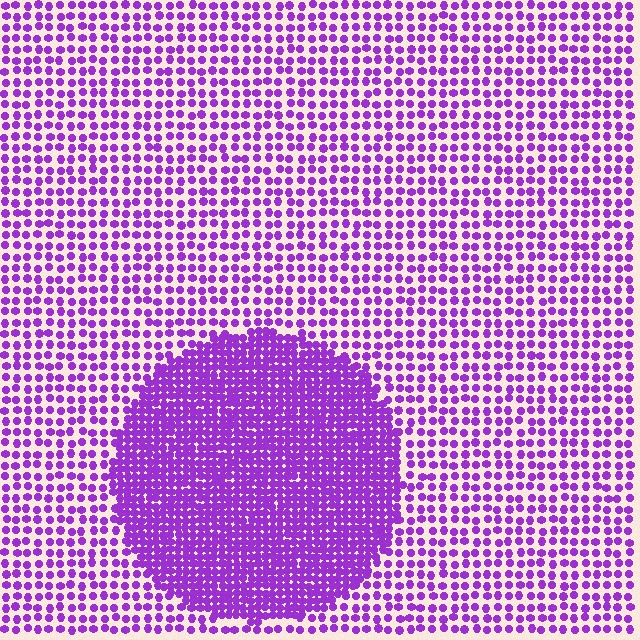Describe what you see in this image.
The image contains small purple elements arranged at two different densities. A circle-shaped region is visible where the elements are more densely packed than the surrounding area.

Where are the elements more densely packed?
The elements are more densely packed inside the circle boundary.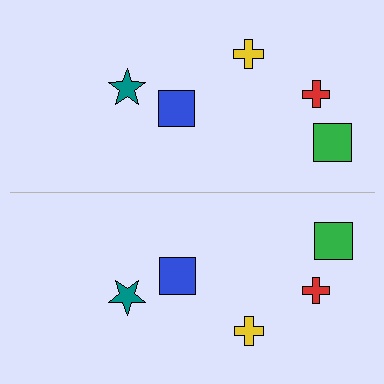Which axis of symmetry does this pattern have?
The pattern has a horizontal axis of symmetry running through the center of the image.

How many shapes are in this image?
There are 10 shapes in this image.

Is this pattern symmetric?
Yes, this pattern has bilateral (reflection) symmetry.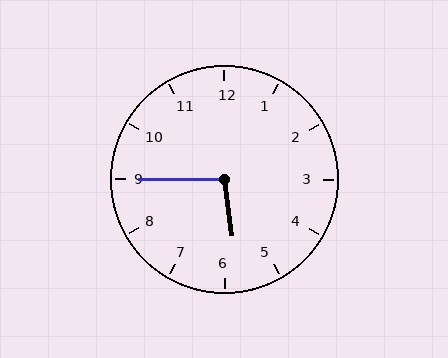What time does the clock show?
5:45.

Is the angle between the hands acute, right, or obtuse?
It is obtuse.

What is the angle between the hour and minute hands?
Approximately 98 degrees.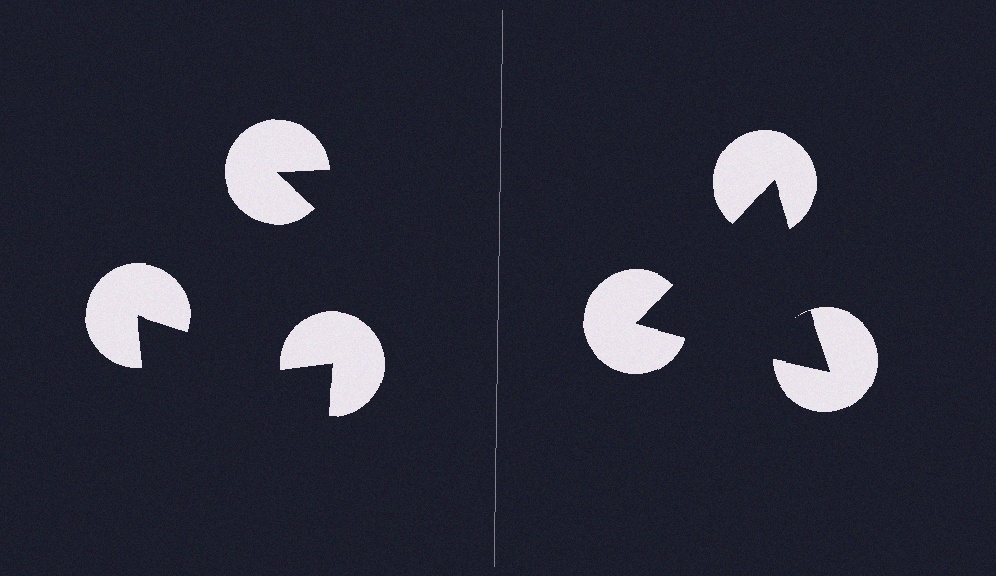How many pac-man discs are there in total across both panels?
6 — 3 on each side.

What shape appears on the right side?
An illusory triangle.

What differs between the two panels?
The pac-man discs are positioned identically on both sides; only the wedge orientations differ. On the right they align to a triangle; on the left they are misaligned.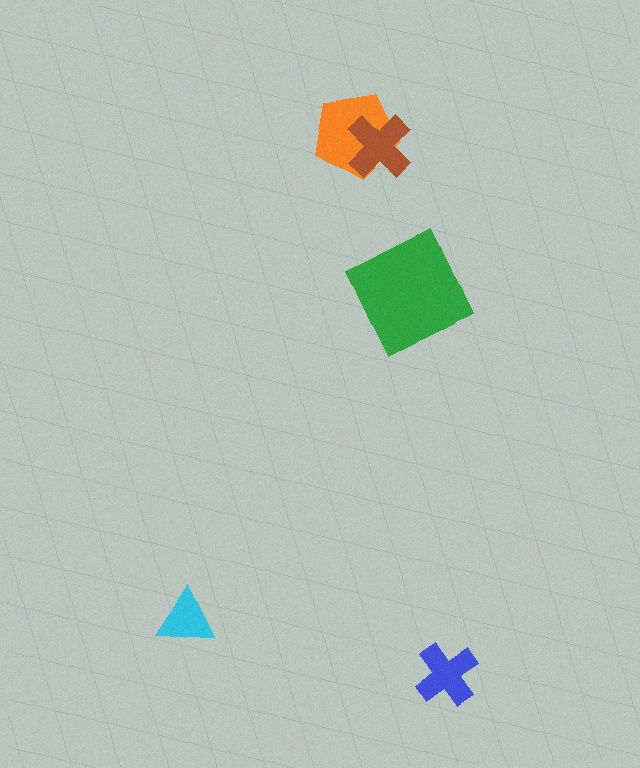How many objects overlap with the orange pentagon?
1 object overlaps with the orange pentagon.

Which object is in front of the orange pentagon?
The brown cross is in front of the orange pentagon.